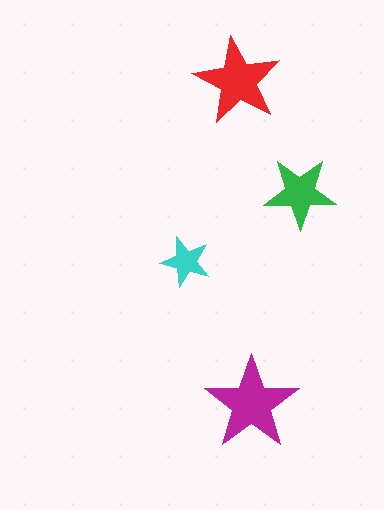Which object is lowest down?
The magenta star is bottommost.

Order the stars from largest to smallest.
the magenta one, the red one, the green one, the cyan one.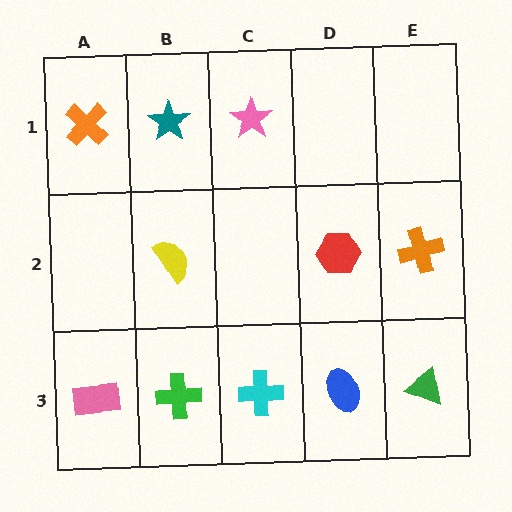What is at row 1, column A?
An orange cross.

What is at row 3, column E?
A green triangle.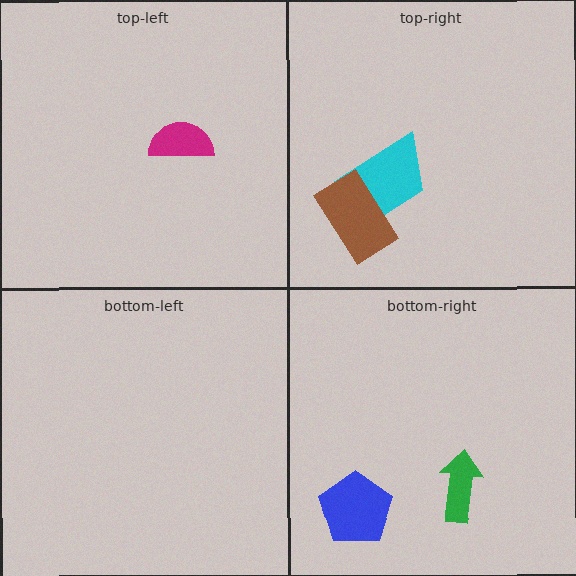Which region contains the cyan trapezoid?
The top-right region.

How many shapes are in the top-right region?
2.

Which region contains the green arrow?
The bottom-right region.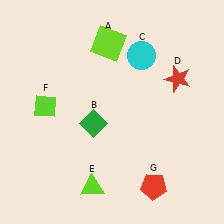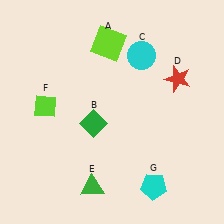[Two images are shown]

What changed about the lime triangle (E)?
In Image 1, E is lime. In Image 2, it changed to green.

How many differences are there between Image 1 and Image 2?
There are 2 differences between the two images.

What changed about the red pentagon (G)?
In Image 1, G is red. In Image 2, it changed to cyan.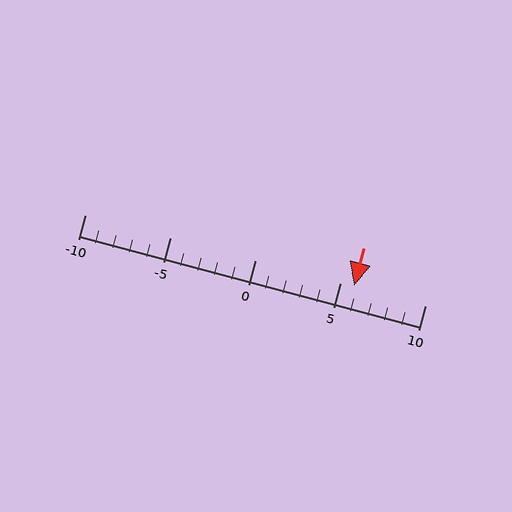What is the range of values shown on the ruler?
The ruler shows values from -10 to 10.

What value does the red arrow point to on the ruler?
The red arrow points to approximately 6.